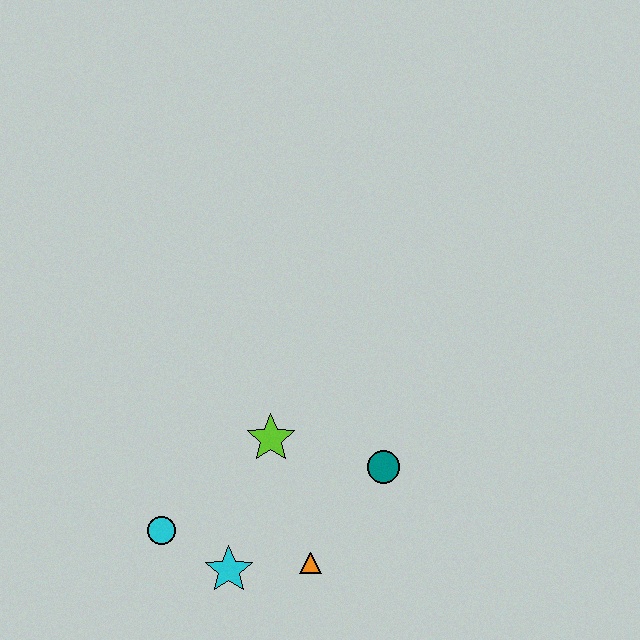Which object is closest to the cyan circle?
The cyan star is closest to the cyan circle.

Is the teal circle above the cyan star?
Yes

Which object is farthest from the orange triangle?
The cyan circle is farthest from the orange triangle.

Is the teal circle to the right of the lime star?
Yes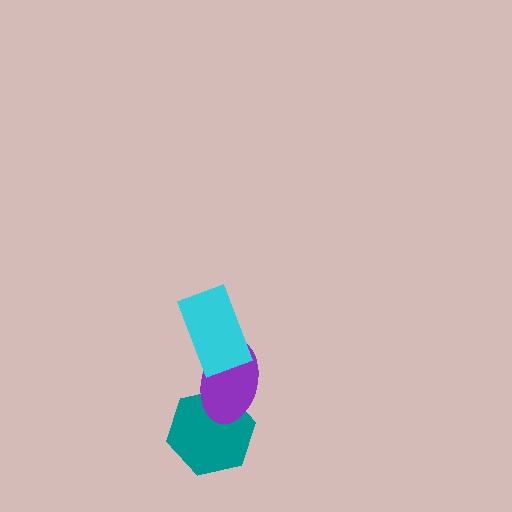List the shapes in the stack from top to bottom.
From top to bottom: the cyan rectangle, the purple ellipse, the teal hexagon.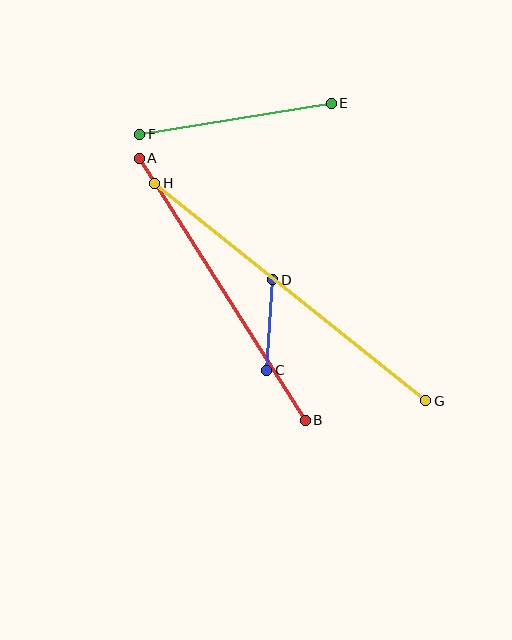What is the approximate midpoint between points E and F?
The midpoint is at approximately (235, 119) pixels.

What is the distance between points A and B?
The distance is approximately 310 pixels.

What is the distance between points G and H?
The distance is approximately 347 pixels.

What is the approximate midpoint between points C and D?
The midpoint is at approximately (270, 325) pixels.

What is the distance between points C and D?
The distance is approximately 91 pixels.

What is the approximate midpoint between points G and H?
The midpoint is at approximately (290, 292) pixels.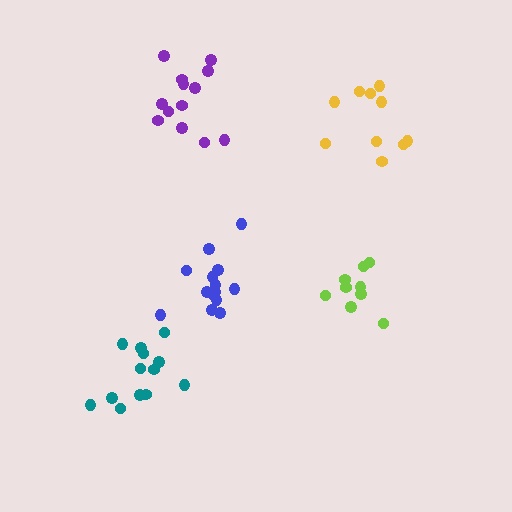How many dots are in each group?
Group 1: 9 dots, Group 2: 13 dots, Group 3: 14 dots, Group 4: 13 dots, Group 5: 10 dots (59 total).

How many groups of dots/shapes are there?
There are 5 groups.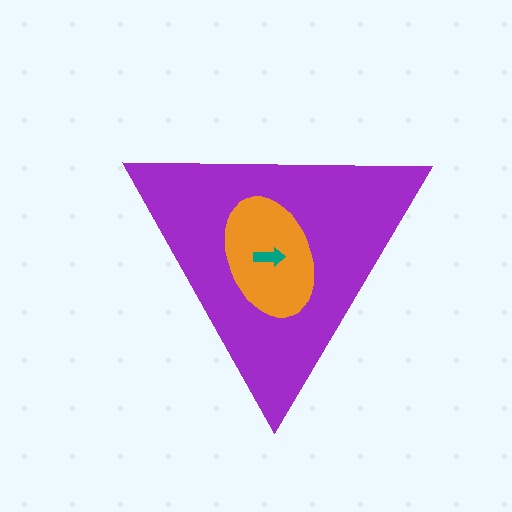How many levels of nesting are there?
3.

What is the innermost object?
The teal arrow.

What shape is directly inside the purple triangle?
The orange ellipse.